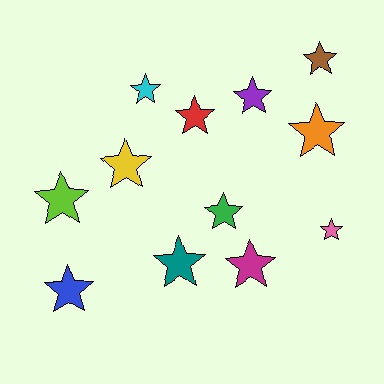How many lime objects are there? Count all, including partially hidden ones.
There is 1 lime object.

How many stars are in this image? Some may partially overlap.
There are 12 stars.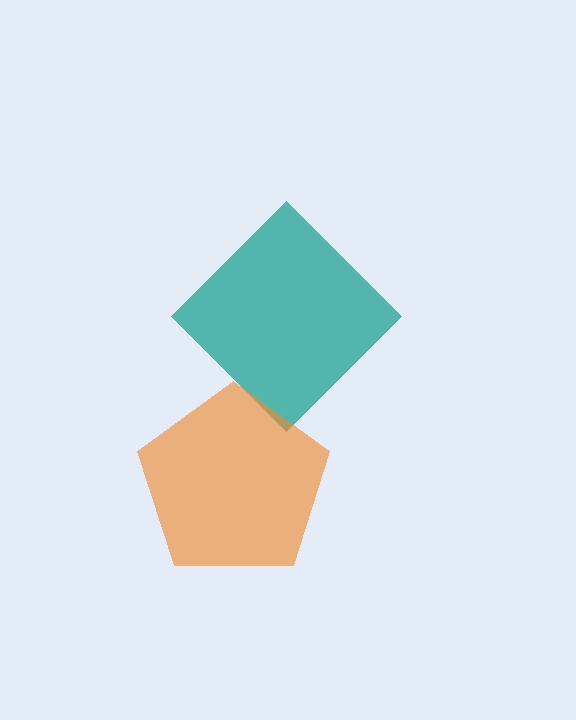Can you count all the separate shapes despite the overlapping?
Yes, there are 2 separate shapes.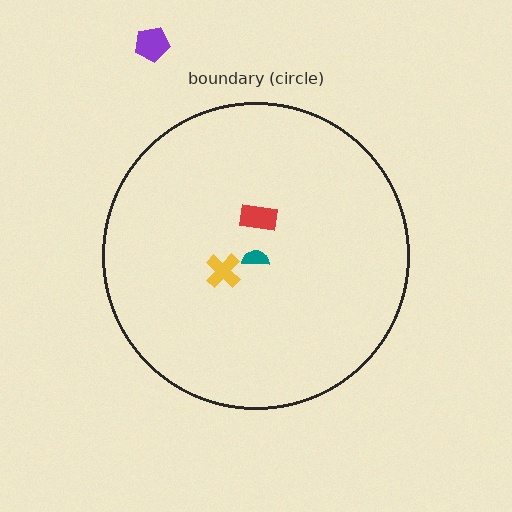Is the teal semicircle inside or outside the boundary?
Inside.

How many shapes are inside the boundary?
3 inside, 1 outside.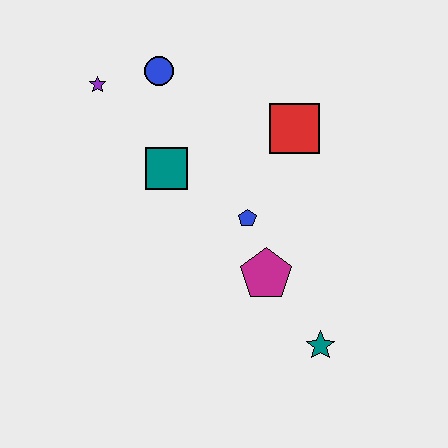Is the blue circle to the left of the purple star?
No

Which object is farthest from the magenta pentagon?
The purple star is farthest from the magenta pentagon.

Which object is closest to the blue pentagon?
The magenta pentagon is closest to the blue pentagon.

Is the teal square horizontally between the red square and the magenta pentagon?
No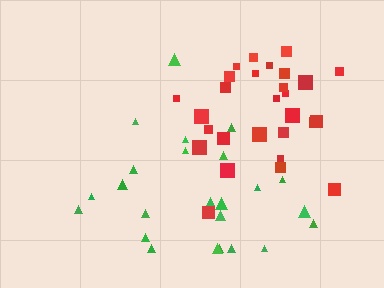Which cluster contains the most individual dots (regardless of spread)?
Red (28).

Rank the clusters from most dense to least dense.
red, green.